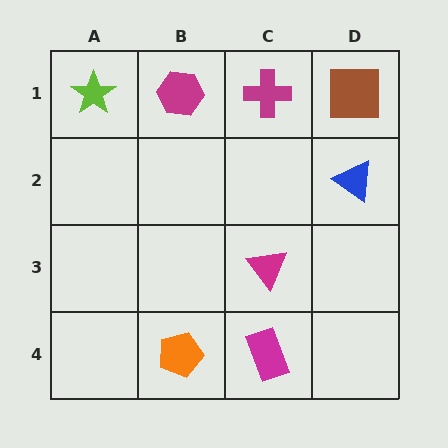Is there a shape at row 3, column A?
No, that cell is empty.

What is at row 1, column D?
A brown square.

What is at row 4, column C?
A magenta rectangle.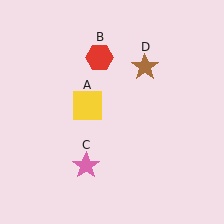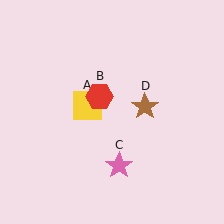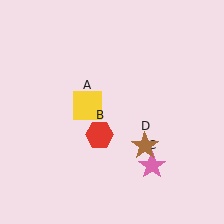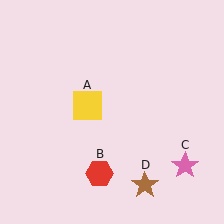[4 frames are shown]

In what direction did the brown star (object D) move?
The brown star (object D) moved down.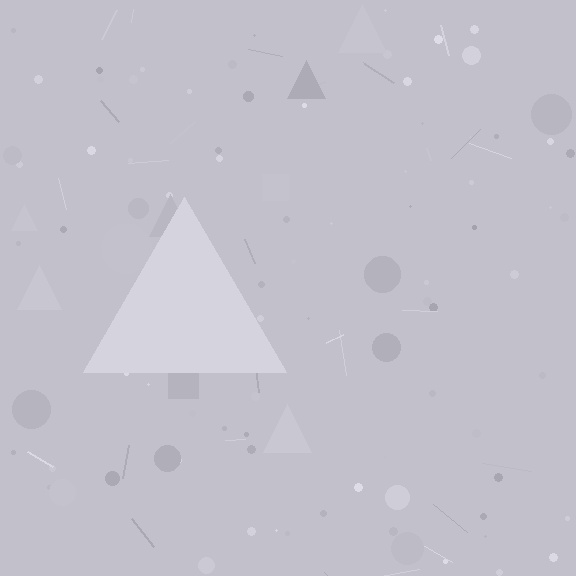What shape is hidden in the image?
A triangle is hidden in the image.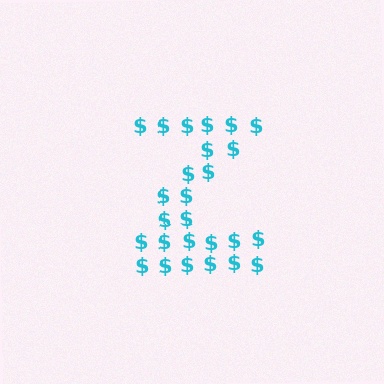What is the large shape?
The large shape is the letter Z.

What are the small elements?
The small elements are dollar signs.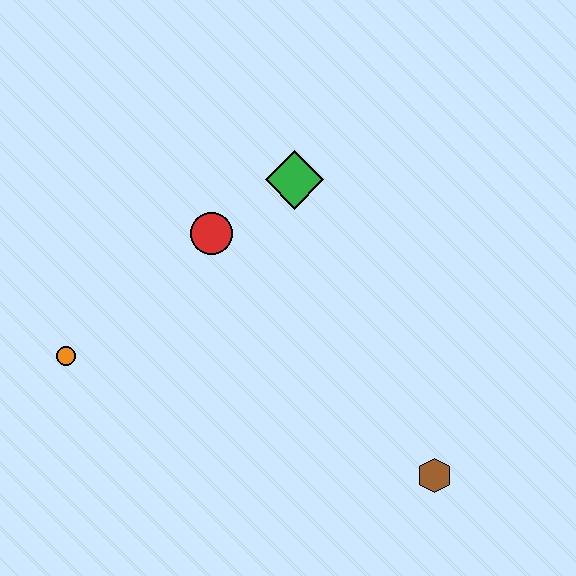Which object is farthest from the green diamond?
The brown hexagon is farthest from the green diamond.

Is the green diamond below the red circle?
No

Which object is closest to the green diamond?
The red circle is closest to the green diamond.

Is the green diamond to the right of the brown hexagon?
No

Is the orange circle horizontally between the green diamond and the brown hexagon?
No